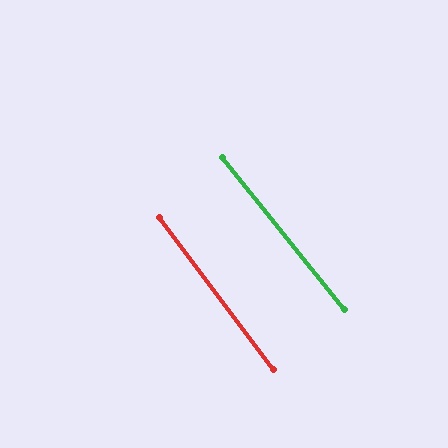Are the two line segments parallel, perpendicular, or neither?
Parallel — their directions differ by only 2.0°.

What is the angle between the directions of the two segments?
Approximately 2 degrees.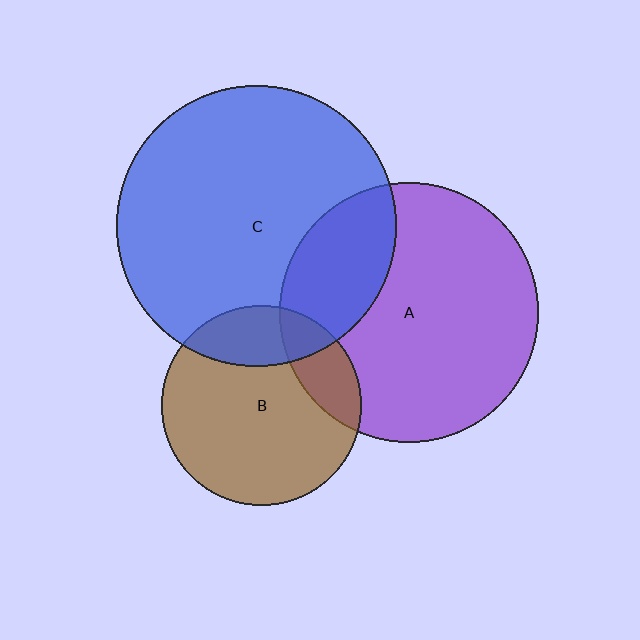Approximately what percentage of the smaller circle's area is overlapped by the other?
Approximately 20%.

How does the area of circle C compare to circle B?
Approximately 2.0 times.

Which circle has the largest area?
Circle C (blue).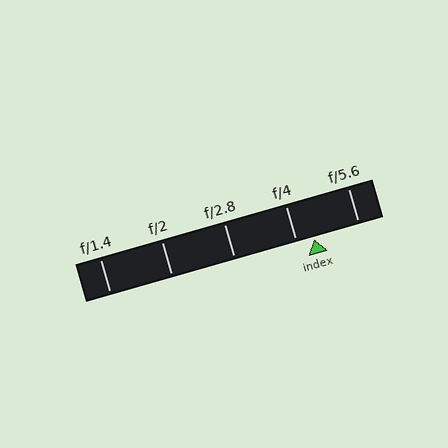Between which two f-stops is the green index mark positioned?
The index mark is between f/4 and f/5.6.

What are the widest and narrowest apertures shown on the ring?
The widest aperture shown is f/1.4 and the narrowest is f/5.6.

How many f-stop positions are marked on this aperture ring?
There are 5 f-stop positions marked.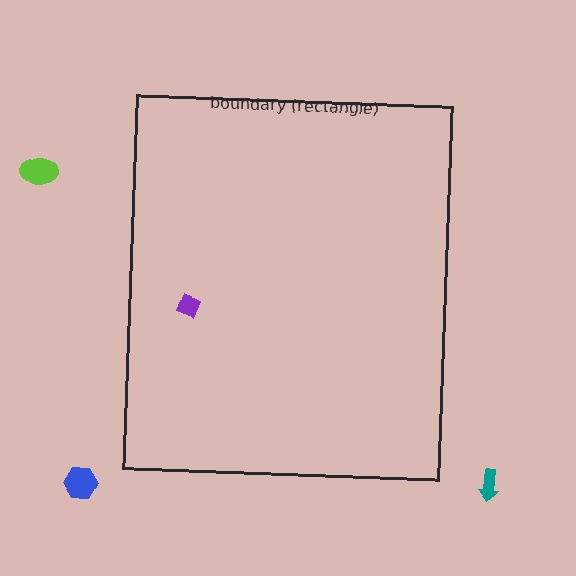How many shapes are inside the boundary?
1 inside, 3 outside.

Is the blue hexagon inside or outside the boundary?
Outside.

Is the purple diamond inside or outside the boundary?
Inside.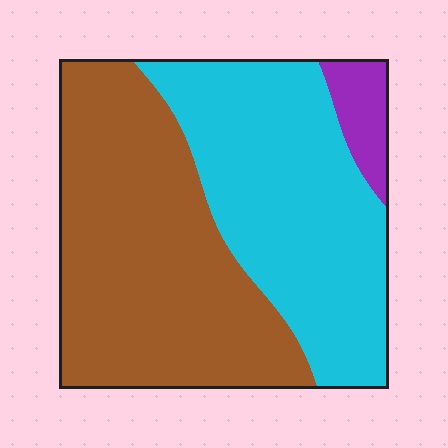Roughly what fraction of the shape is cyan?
Cyan covers about 45% of the shape.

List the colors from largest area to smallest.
From largest to smallest: brown, cyan, purple.